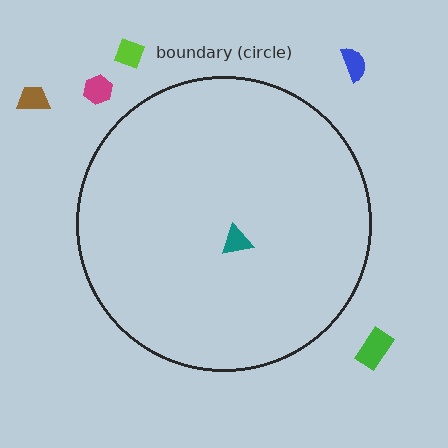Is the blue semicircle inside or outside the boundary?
Outside.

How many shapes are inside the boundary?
1 inside, 5 outside.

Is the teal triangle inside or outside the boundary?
Inside.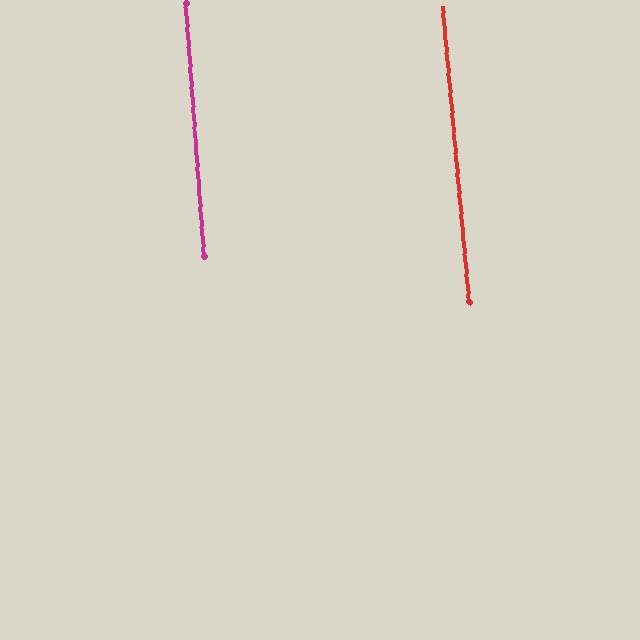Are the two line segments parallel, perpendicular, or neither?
Parallel — their directions differ by only 1.1°.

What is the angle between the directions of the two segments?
Approximately 1 degree.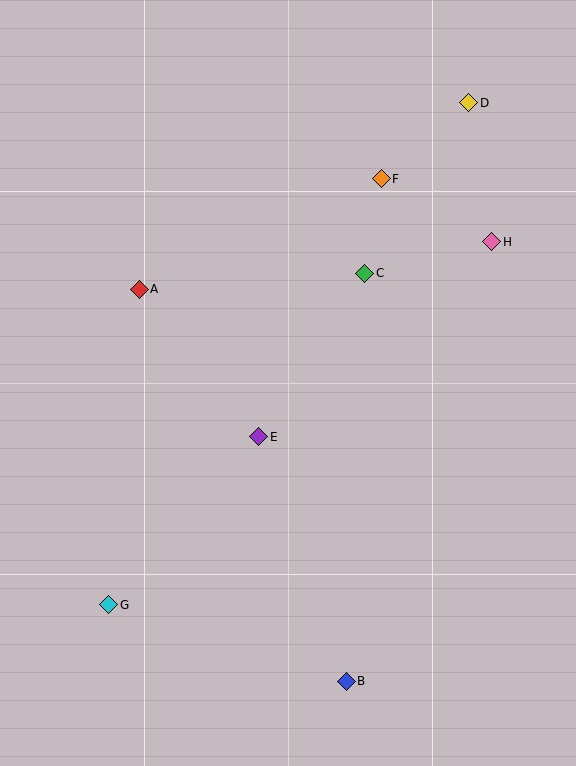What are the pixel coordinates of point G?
Point G is at (109, 605).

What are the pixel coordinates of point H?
Point H is at (492, 242).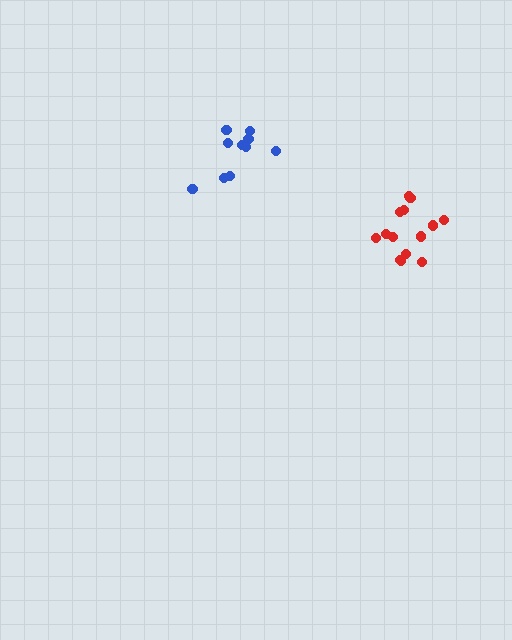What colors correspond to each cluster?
The clusters are colored: red, blue.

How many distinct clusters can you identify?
There are 2 distinct clusters.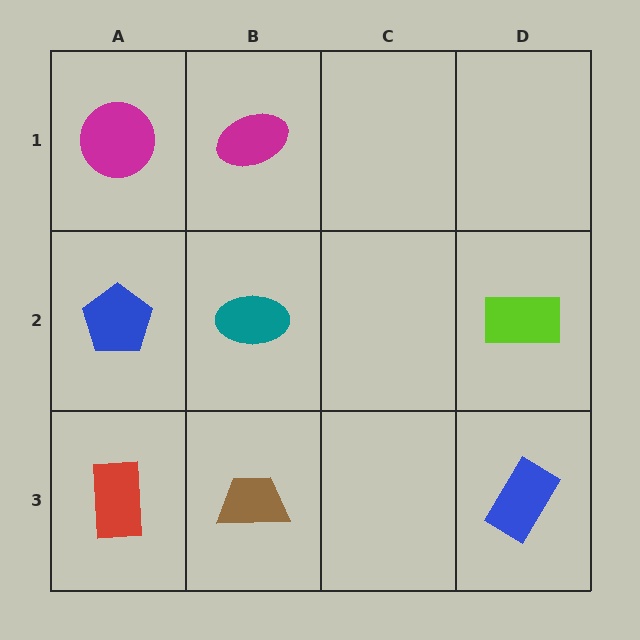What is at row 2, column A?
A blue pentagon.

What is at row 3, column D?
A blue rectangle.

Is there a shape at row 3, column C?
No, that cell is empty.